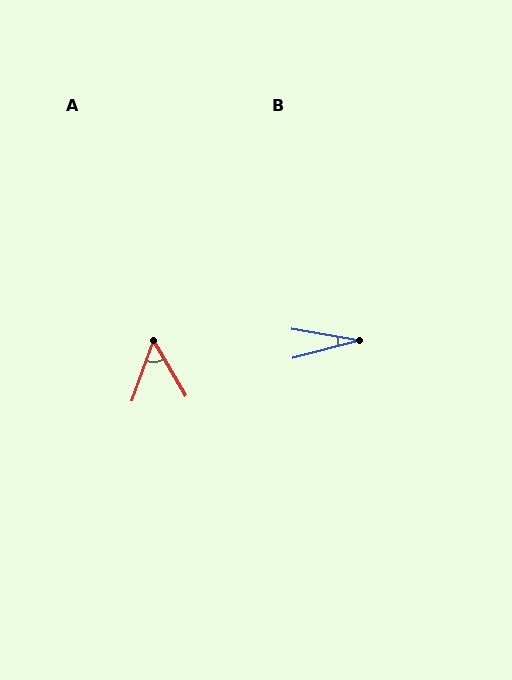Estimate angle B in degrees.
Approximately 24 degrees.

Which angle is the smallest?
B, at approximately 24 degrees.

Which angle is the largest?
A, at approximately 50 degrees.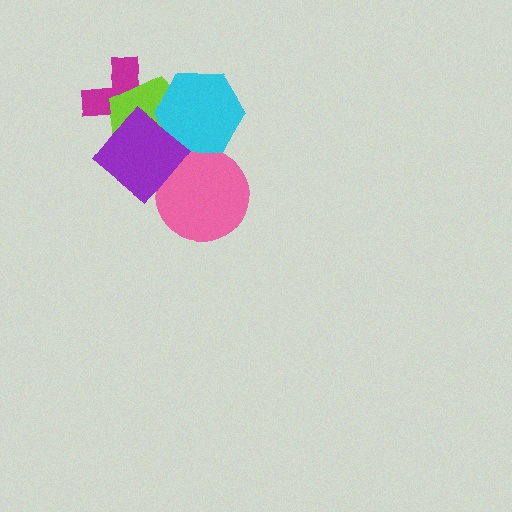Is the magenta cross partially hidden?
Yes, it is partially covered by another shape.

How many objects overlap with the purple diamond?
2 objects overlap with the purple diamond.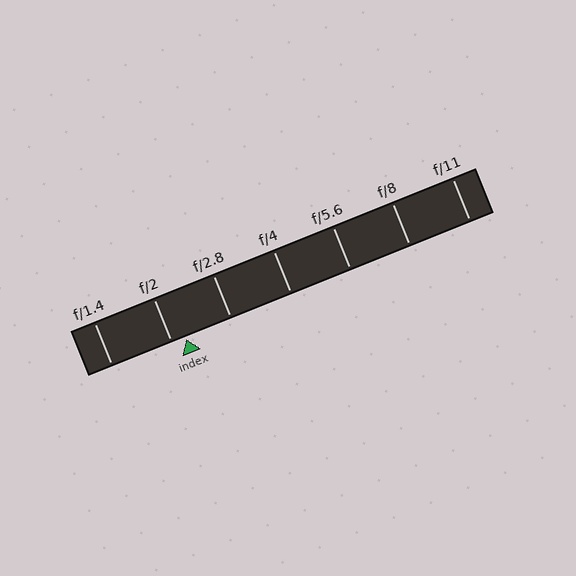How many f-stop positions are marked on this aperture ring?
There are 7 f-stop positions marked.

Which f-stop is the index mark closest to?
The index mark is closest to f/2.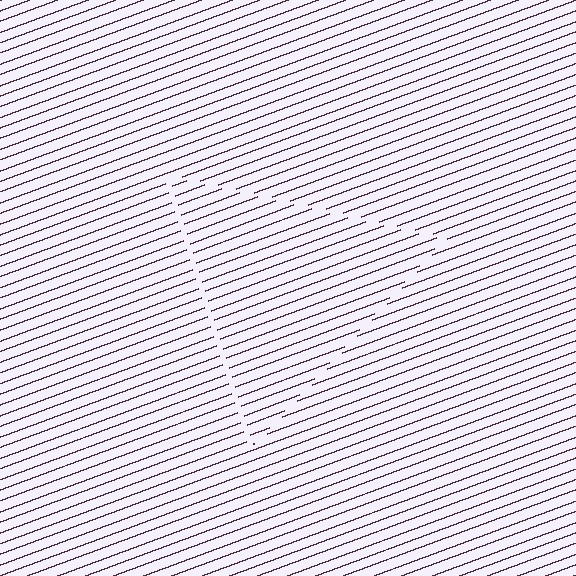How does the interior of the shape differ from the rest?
The interior of the shape contains the same grating, shifted by half a period — the contour is defined by the phase discontinuity where line-ends from the inner and outer gratings abut.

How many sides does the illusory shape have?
3 sides — the line-ends trace a triangle.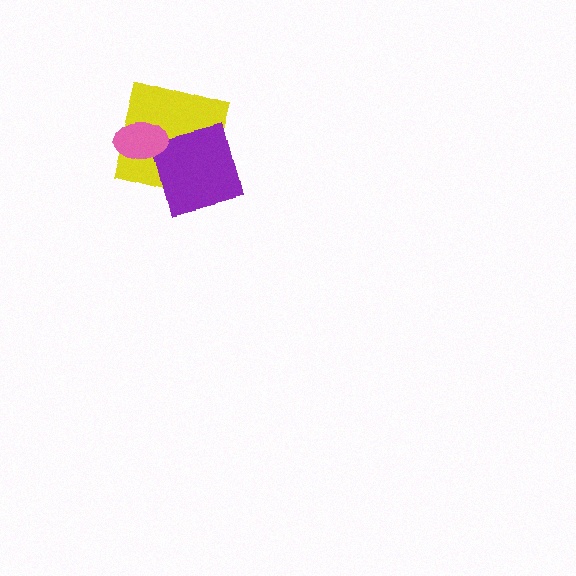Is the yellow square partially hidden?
Yes, it is partially covered by another shape.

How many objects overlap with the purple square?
1 object overlaps with the purple square.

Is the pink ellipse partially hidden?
No, no other shape covers it.